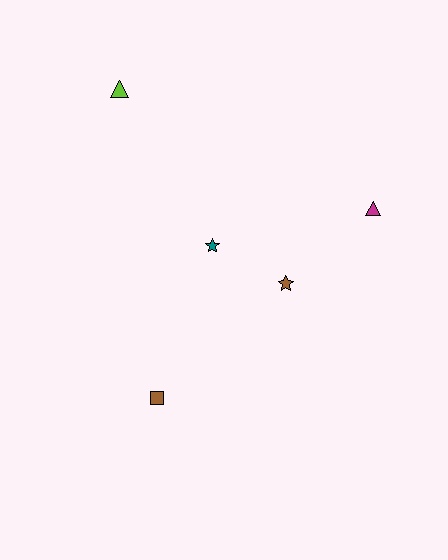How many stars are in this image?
There are 2 stars.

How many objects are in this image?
There are 5 objects.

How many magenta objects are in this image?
There is 1 magenta object.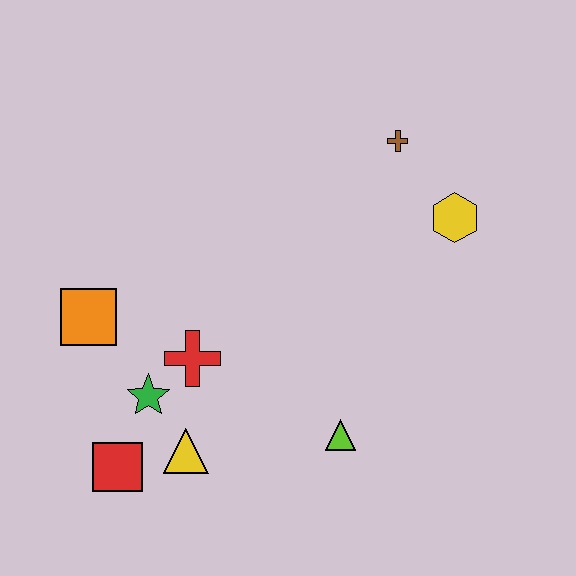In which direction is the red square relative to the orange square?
The red square is below the orange square.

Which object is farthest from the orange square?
The yellow hexagon is farthest from the orange square.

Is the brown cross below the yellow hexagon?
No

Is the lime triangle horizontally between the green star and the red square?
No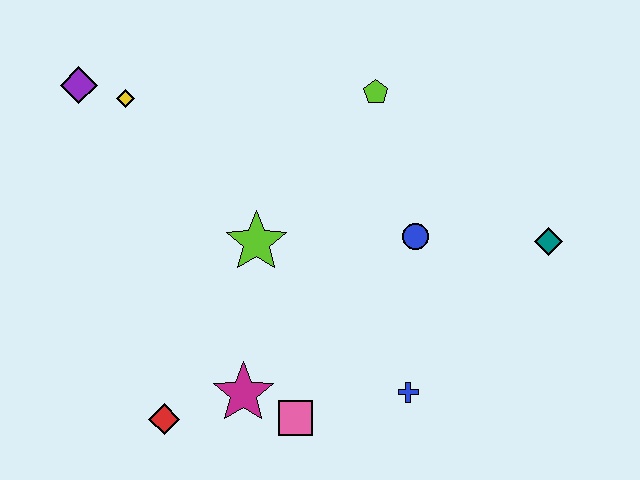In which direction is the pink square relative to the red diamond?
The pink square is to the right of the red diamond.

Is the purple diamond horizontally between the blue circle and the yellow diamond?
No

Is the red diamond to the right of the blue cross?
No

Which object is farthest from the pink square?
The purple diamond is farthest from the pink square.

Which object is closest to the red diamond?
The magenta star is closest to the red diamond.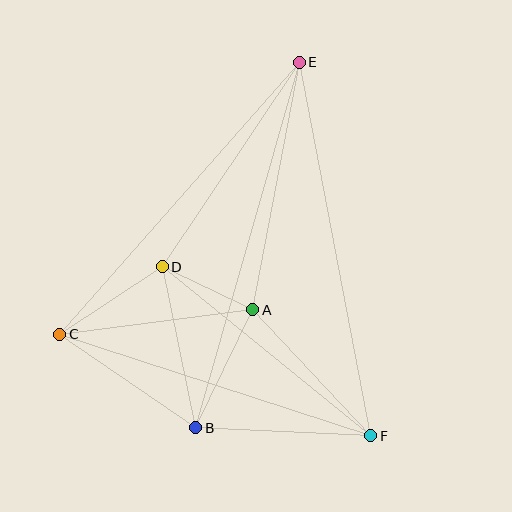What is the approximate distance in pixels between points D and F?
The distance between D and F is approximately 268 pixels.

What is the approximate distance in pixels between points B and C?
The distance between B and C is approximately 165 pixels.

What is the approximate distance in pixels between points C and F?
The distance between C and F is approximately 327 pixels.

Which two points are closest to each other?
Points A and D are closest to each other.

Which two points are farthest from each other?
Points E and F are farthest from each other.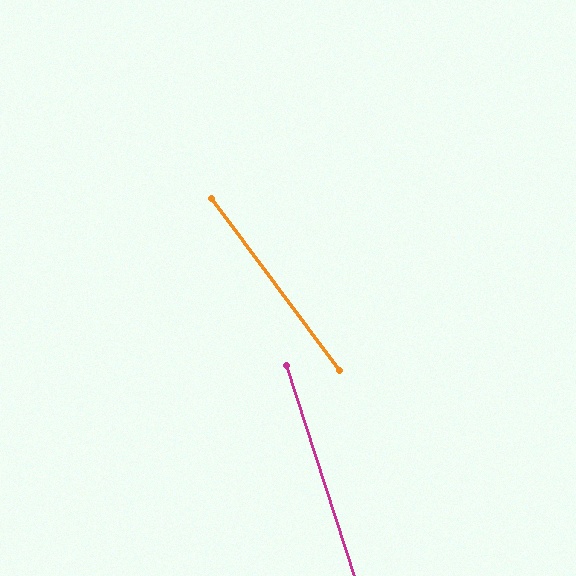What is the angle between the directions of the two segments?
Approximately 19 degrees.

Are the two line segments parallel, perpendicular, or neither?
Neither parallel nor perpendicular — they differ by about 19°.